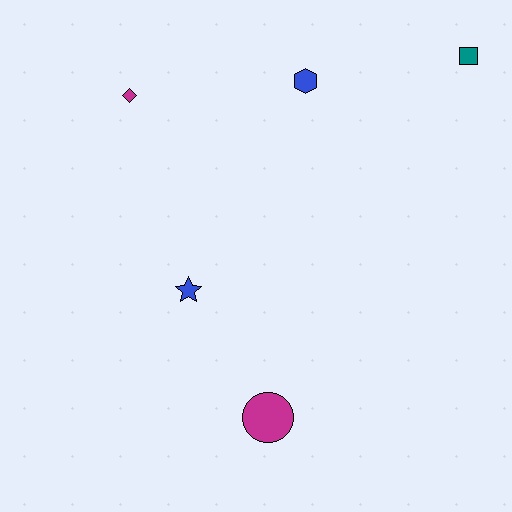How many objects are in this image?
There are 5 objects.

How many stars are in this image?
There is 1 star.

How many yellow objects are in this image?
There are no yellow objects.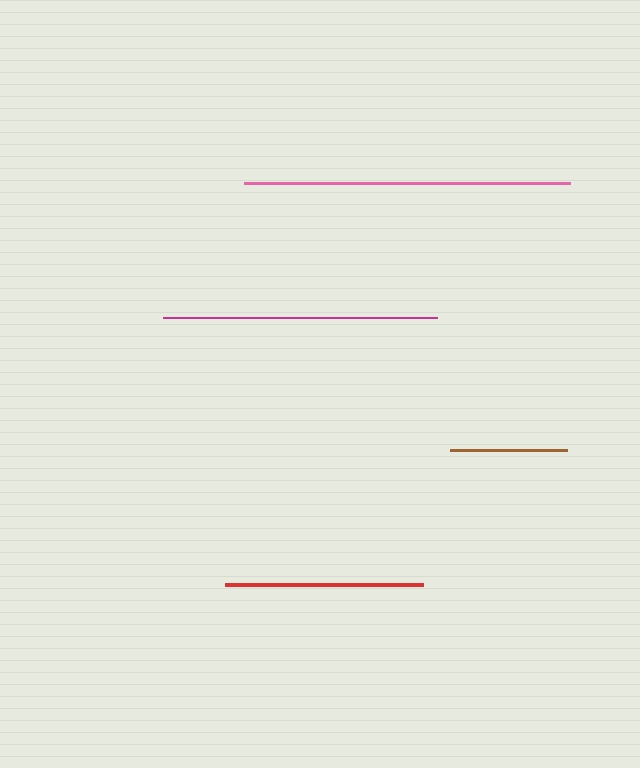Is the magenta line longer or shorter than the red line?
The magenta line is longer than the red line.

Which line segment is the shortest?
The brown line is the shortest at approximately 116 pixels.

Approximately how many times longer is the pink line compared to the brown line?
The pink line is approximately 2.8 times the length of the brown line.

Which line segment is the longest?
The pink line is the longest at approximately 327 pixels.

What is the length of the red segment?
The red segment is approximately 198 pixels long.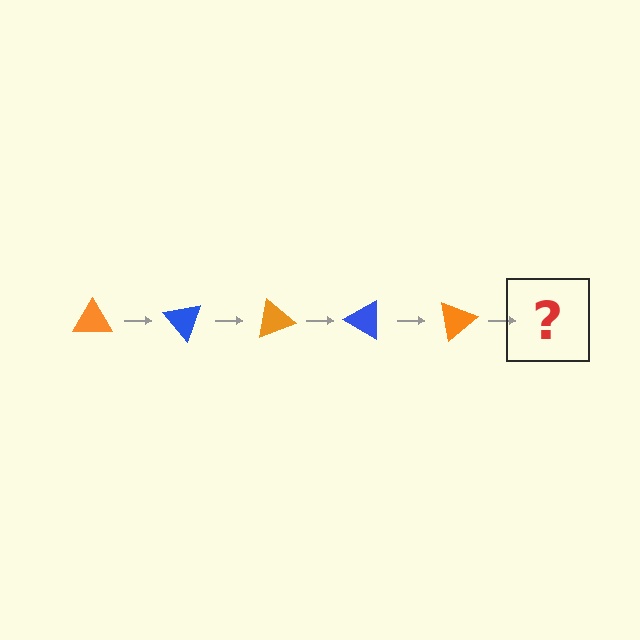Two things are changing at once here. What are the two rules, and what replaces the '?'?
The two rules are that it rotates 50 degrees each step and the color cycles through orange and blue. The '?' should be a blue triangle, rotated 250 degrees from the start.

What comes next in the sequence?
The next element should be a blue triangle, rotated 250 degrees from the start.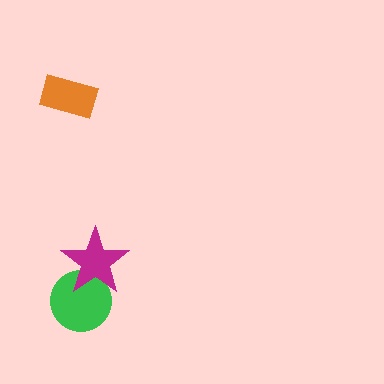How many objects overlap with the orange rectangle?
0 objects overlap with the orange rectangle.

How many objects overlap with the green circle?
1 object overlaps with the green circle.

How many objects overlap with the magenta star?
1 object overlaps with the magenta star.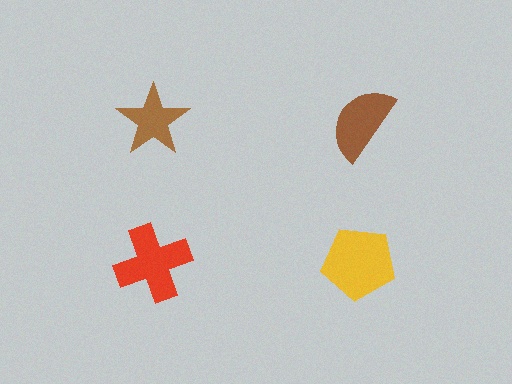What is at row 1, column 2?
A brown semicircle.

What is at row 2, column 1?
A red cross.